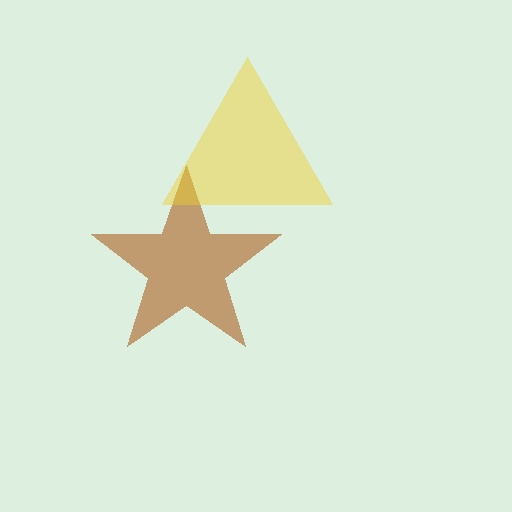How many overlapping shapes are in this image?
There are 2 overlapping shapes in the image.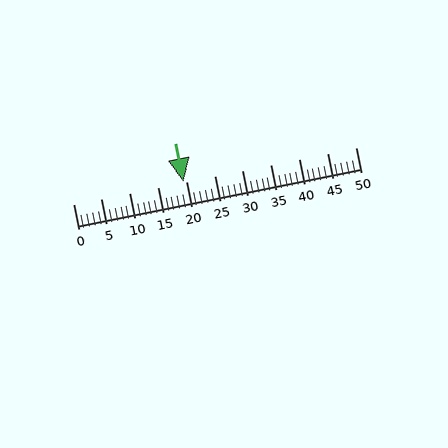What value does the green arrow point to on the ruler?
The green arrow points to approximately 20.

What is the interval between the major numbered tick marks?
The major tick marks are spaced 5 units apart.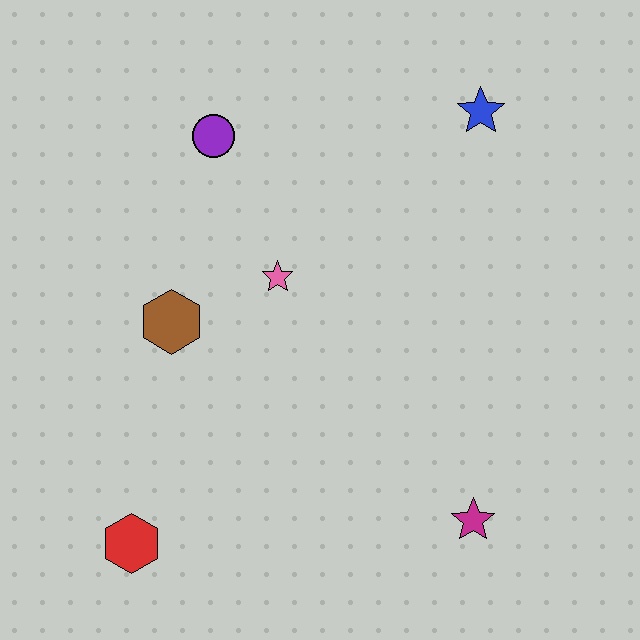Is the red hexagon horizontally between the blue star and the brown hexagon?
No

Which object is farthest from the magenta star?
The purple circle is farthest from the magenta star.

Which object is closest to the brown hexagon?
The pink star is closest to the brown hexagon.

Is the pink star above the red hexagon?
Yes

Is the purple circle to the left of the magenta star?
Yes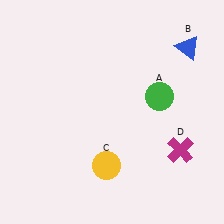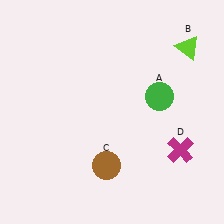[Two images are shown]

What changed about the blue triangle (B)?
In Image 1, B is blue. In Image 2, it changed to lime.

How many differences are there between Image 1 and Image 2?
There are 2 differences between the two images.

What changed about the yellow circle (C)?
In Image 1, C is yellow. In Image 2, it changed to brown.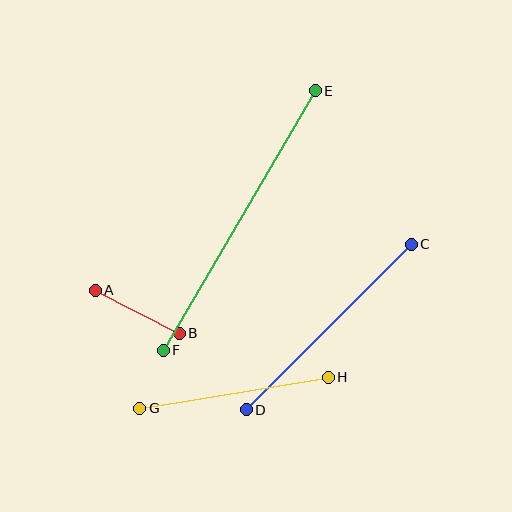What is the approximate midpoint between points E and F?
The midpoint is at approximately (239, 220) pixels.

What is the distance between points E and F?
The distance is approximately 300 pixels.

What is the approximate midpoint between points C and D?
The midpoint is at approximately (329, 327) pixels.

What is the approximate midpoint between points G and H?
The midpoint is at approximately (234, 393) pixels.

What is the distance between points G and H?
The distance is approximately 191 pixels.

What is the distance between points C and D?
The distance is approximately 234 pixels.